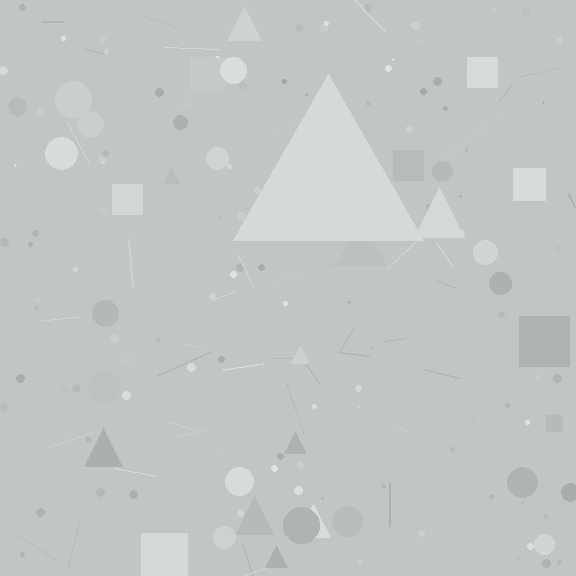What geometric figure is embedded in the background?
A triangle is embedded in the background.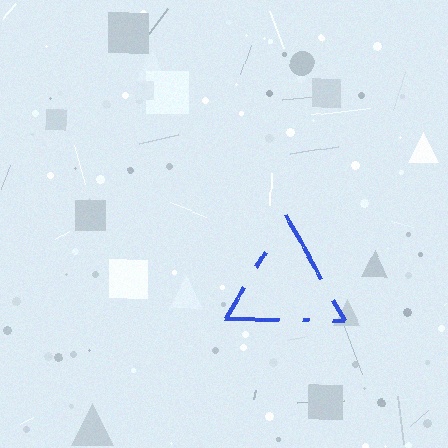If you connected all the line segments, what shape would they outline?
They would outline a triangle.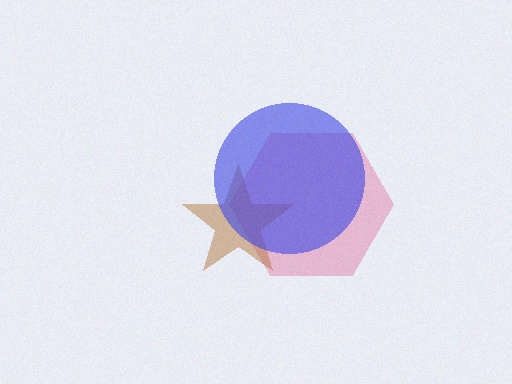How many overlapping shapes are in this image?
There are 3 overlapping shapes in the image.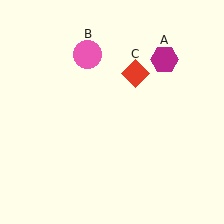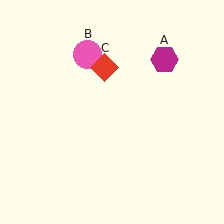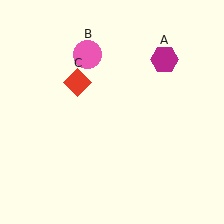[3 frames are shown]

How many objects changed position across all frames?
1 object changed position: red diamond (object C).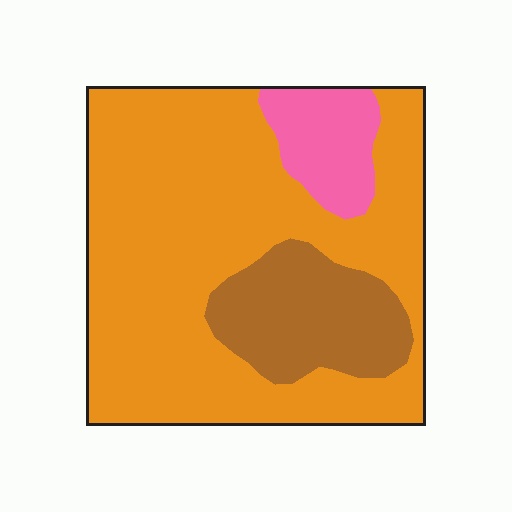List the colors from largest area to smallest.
From largest to smallest: orange, brown, pink.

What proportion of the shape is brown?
Brown takes up about one sixth (1/6) of the shape.